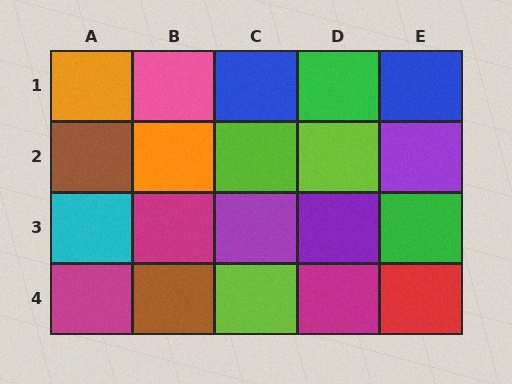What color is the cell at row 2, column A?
Brown.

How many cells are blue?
2 cells are blue.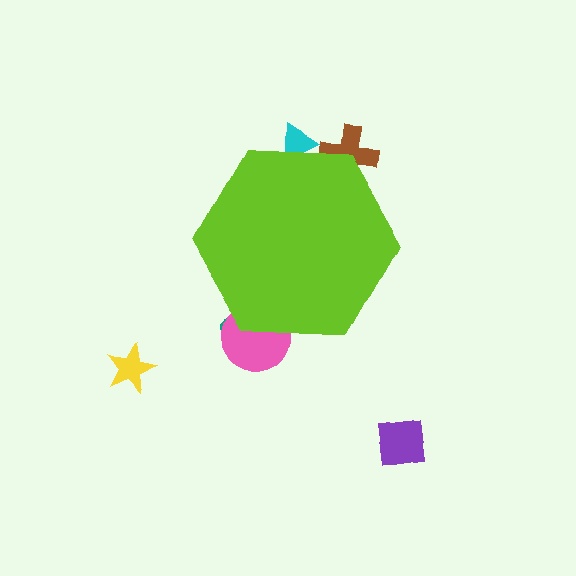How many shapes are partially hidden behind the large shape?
4 shapes are partially hidden.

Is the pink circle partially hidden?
Yes, the pink circle is partially hidden behind the lime hexagon.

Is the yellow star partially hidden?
No, the yellow star is fully visible.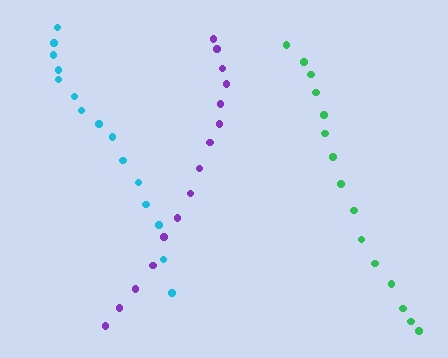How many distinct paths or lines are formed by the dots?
There are 3 distinct paths.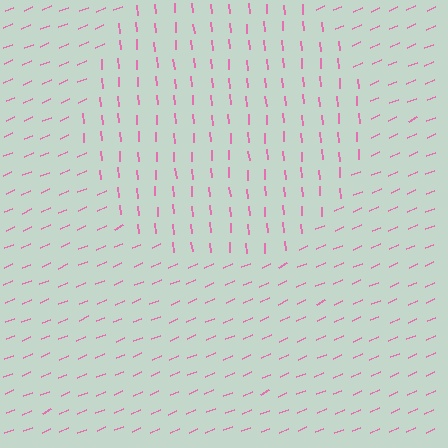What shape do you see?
I see a circle.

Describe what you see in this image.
The image is filled with small pink line segments. A circle region in the image has lines oriented differently from the surrounding lines, creating a visible texture boundary.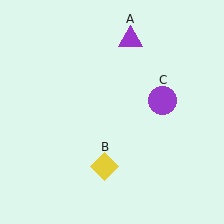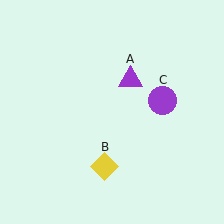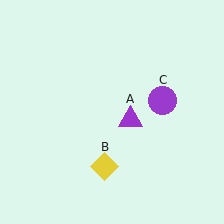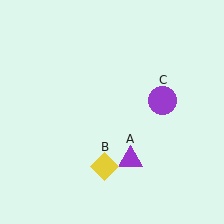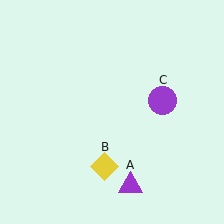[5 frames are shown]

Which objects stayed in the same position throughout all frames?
Yellow diamond (object B) and purple circle (object C) remained stationary.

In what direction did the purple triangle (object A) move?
The purple triangle (object A) moved down.